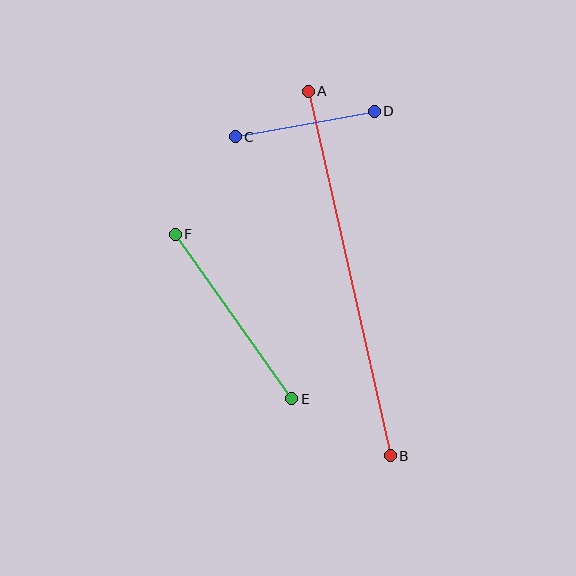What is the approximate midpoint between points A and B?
The midpoint is at approximately (349, 274) pixels.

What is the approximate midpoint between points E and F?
The midpoint is at approximately (234, 316) pixels.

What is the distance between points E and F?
The distance is approximately 202 pixels.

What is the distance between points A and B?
The distance is approximately 373 pixels.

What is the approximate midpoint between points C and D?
The midpoint is at approximately (305, 124) pixels.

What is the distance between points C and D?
The distance is approximately 141 pixels.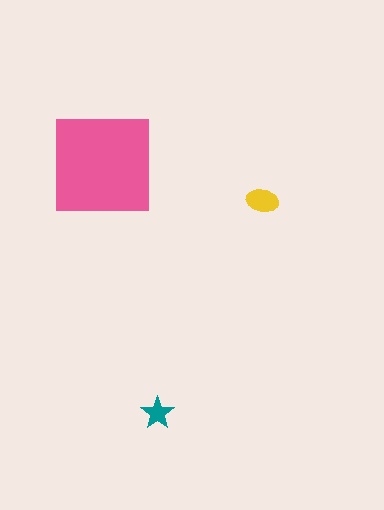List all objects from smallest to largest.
The teal star, the yellow ellipse, the pink square.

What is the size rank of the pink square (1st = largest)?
1st.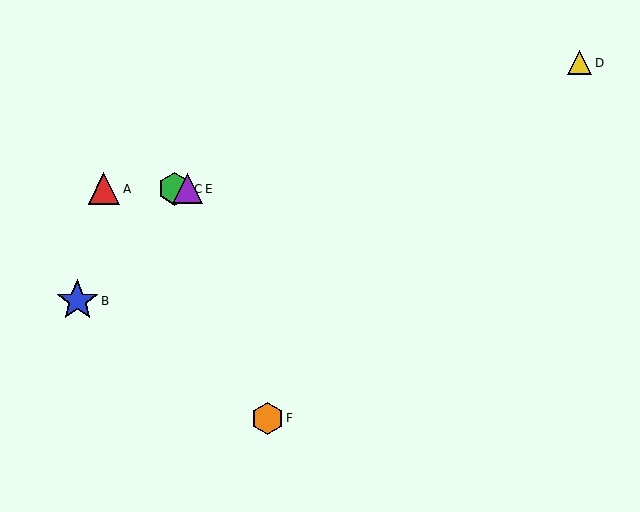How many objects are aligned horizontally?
3 objects (A, C, E) are aligned horizontally.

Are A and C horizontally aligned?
Yes, both are at y≈189.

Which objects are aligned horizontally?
Objects A, C, E are aligned horizontally.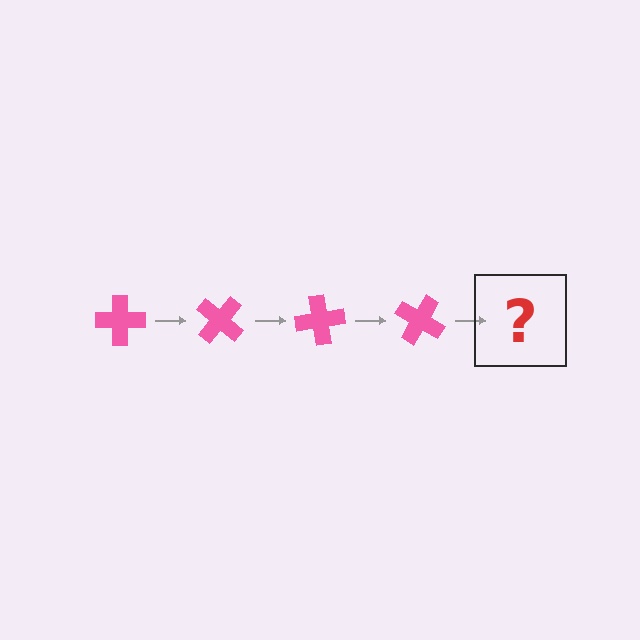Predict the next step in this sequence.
The next step is a pink cross rotated 160 degrees.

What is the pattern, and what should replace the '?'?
The pattern is that the cross rotates 40 degrees each step. The '?' should be a pink cross rotated 160 degrees.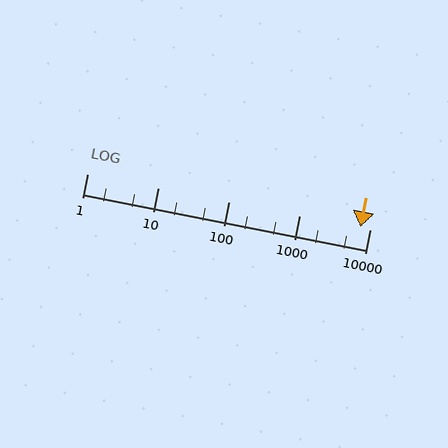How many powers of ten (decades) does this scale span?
The scale spans 4 decades, from 1 to 10000.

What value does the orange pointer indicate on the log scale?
The pointer indicates approximately 7400.